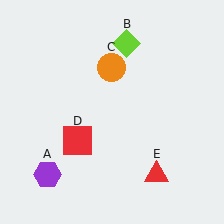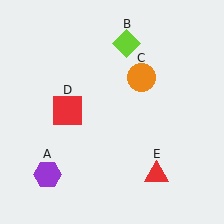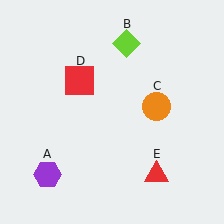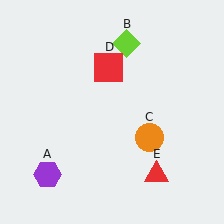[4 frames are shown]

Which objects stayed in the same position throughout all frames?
Purple hexagon (object A) and lime diamond (object B) and red triangle (object E) remained stationary.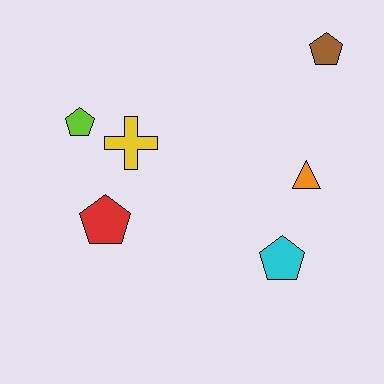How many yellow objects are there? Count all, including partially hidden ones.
There is 1 yellow object.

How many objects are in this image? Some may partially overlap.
There are 6 objects.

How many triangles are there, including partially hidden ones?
There is 1 triangle.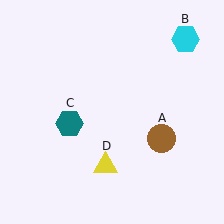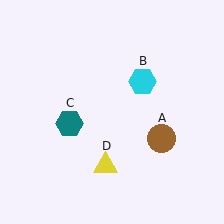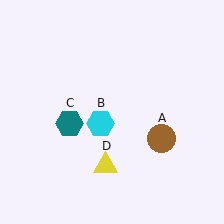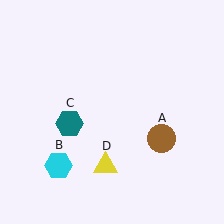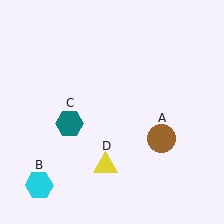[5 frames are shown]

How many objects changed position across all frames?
1 object changed position: cyan hexagon (object B).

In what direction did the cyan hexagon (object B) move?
The cyan hexagon (object B) moved down and to the left.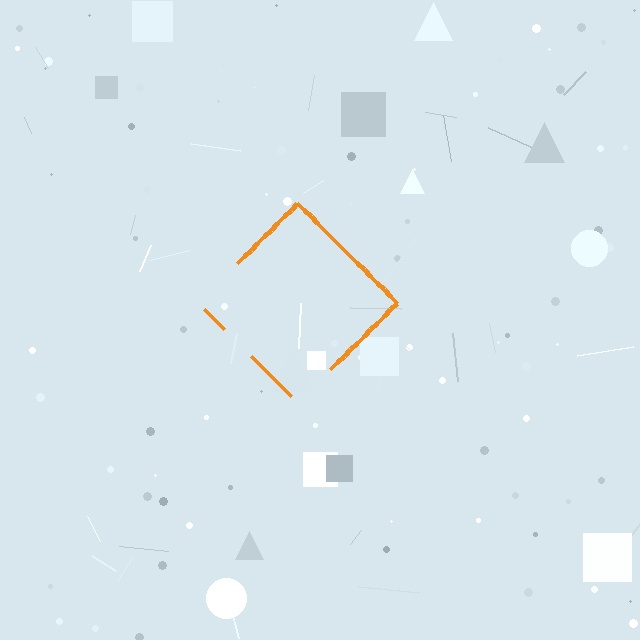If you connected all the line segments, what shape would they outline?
They would outline a diamond.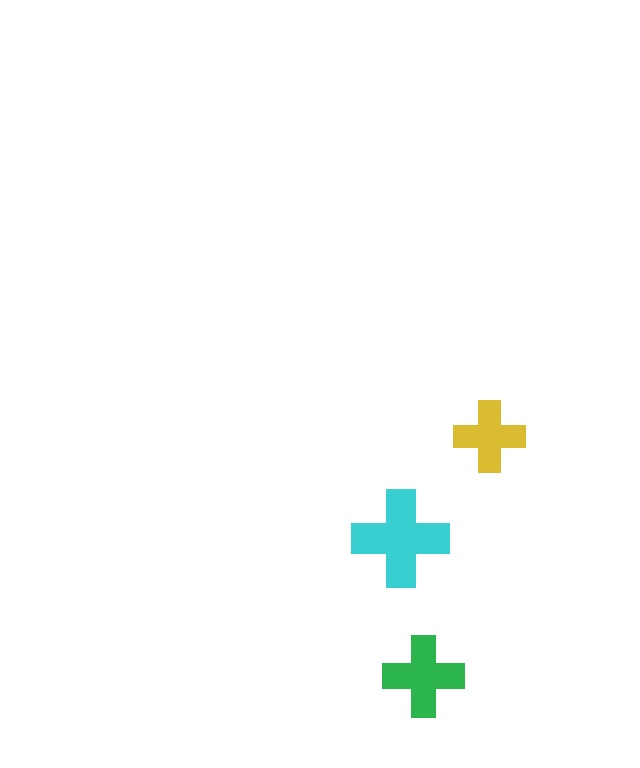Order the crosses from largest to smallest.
the cyan one, the green one, the yellow one.